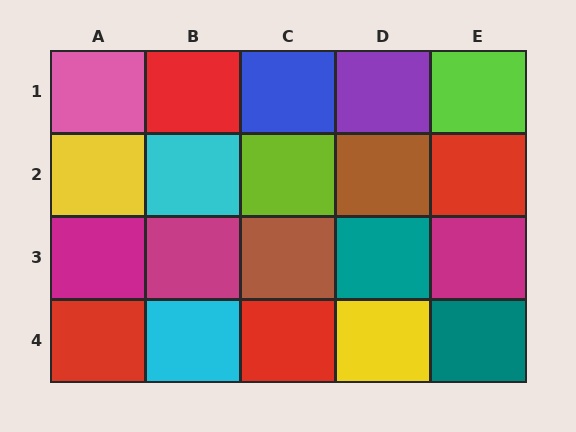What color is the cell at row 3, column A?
Magenta.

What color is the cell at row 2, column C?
Lime.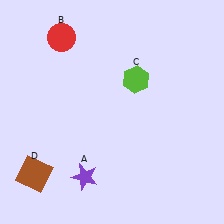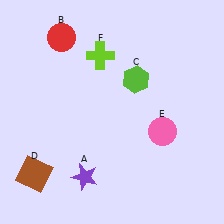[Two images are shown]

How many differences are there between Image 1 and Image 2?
There are 2 differences between the two images.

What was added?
A pink circle (E), a lime cross (F) were added in Image 2.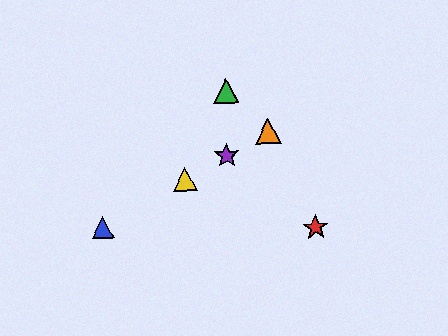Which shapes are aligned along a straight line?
The blue triangle, the yellow triangle, the purple star, the orange triangle are aligned along a straight line.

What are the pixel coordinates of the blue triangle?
The blue triangle is at (103, 227).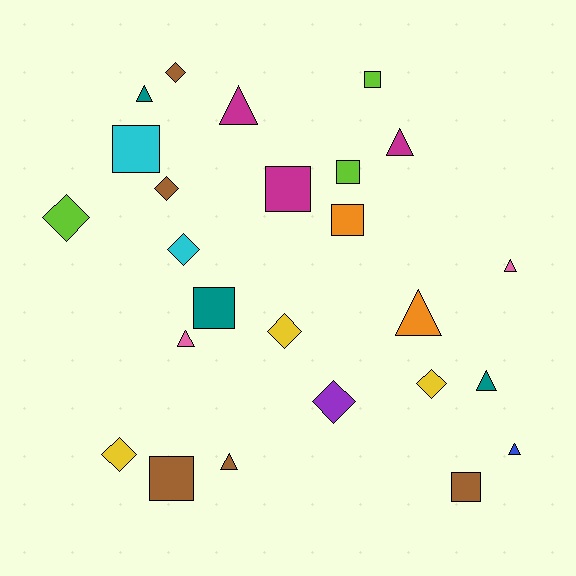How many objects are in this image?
There are 25 objects.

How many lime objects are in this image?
There are 3 lime objects.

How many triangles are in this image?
There are 9 triangles.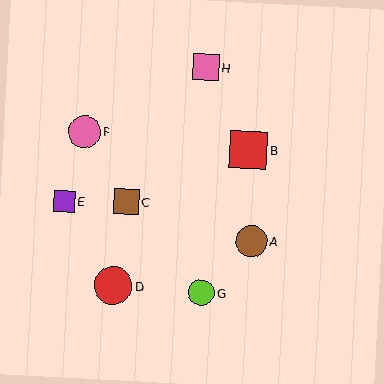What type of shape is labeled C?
Shape C is a brown square.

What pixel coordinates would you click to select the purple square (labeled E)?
Click at (64, 201) to select the purple square E.